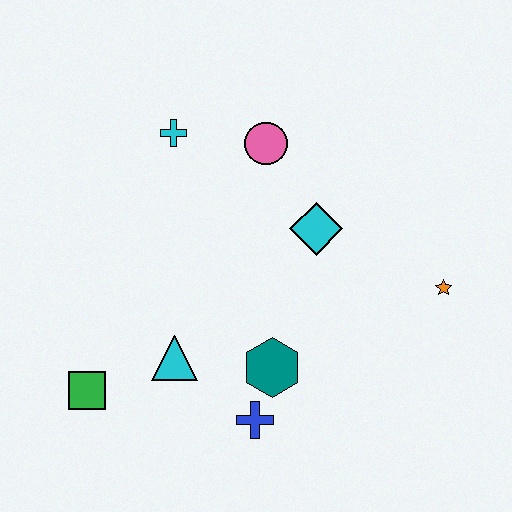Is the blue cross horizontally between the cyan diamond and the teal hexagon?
No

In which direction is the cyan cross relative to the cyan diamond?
The cyan cross is to the left of the cyan diamond.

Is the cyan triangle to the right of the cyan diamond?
No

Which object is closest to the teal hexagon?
The blue cross is closest to the teal hexagon.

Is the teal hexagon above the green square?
Yes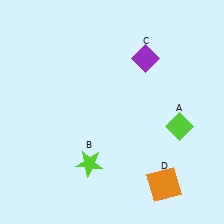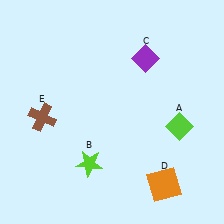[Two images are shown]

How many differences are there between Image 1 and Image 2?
There is 1 difference between the two images.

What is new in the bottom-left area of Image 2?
A brown cross (E) was added in the bottom-left area of Image 2.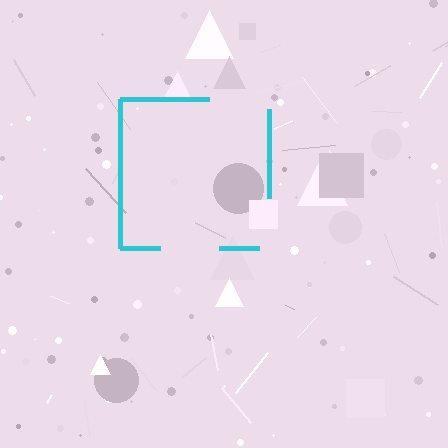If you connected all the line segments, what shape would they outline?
They would outline a square.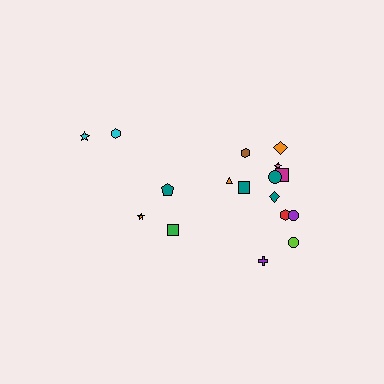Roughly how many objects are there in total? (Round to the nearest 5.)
Roughly 15 objects in total.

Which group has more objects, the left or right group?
The right group.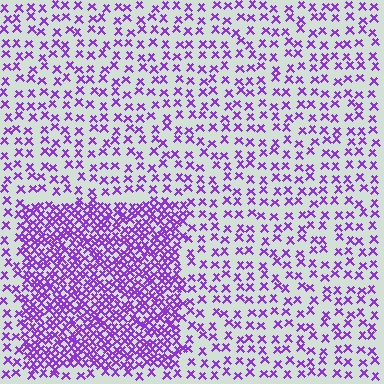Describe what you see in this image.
The image contains small purple elements arranged at two different densities. A rectangle-shaped region is visible where the elements are more densely packed than the surrounding area.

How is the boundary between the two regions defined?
The boundary is defined by a change in element density (approximately 2.7x ratio). All elements are the same color, size, and shape.